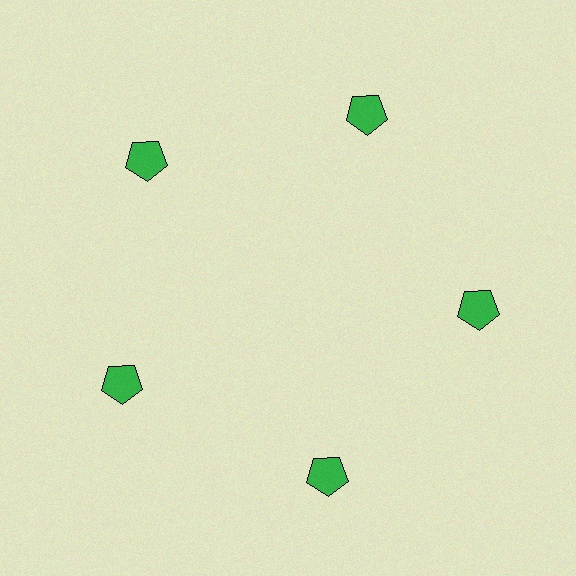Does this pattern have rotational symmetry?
Yes, this pattern has 5-fold rotational symmetry. It looks the same after rotating 72 degrees around the center.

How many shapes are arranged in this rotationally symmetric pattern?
There are 5 shapes, arranged in 5 groups of 1.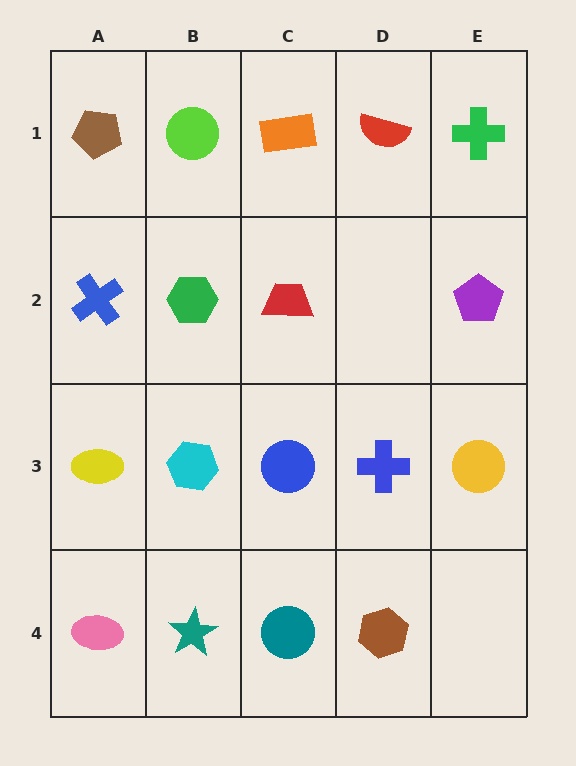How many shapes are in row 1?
5 shapes.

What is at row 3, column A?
A yellow ellipse.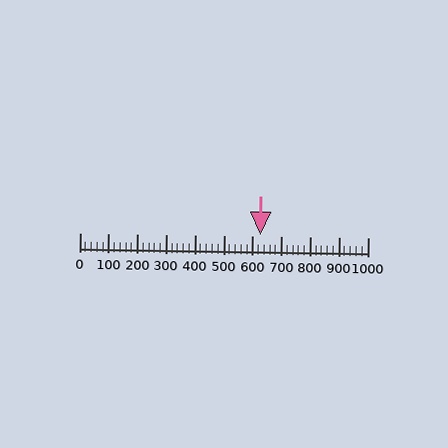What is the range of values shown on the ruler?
The ruler shows values from 0 to 1000.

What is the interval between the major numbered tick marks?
The major tick marks are spaced 100 units apart.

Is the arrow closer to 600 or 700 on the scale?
The arrow is closer to 600.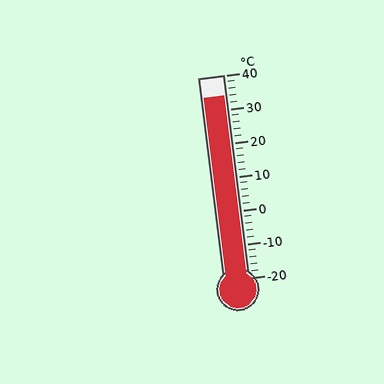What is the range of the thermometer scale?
The thermometer scale ranges from -20°C to 40°C.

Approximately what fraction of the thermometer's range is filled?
The thermometer is filled to approximately 90% of its range.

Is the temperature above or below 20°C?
The temperature is above 20°C.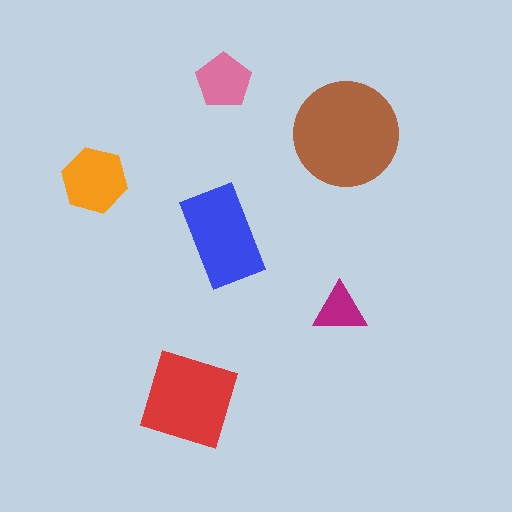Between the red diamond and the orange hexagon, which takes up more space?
The red diamond.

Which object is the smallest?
The magenta triangle.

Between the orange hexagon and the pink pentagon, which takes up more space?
The orange hexagon.